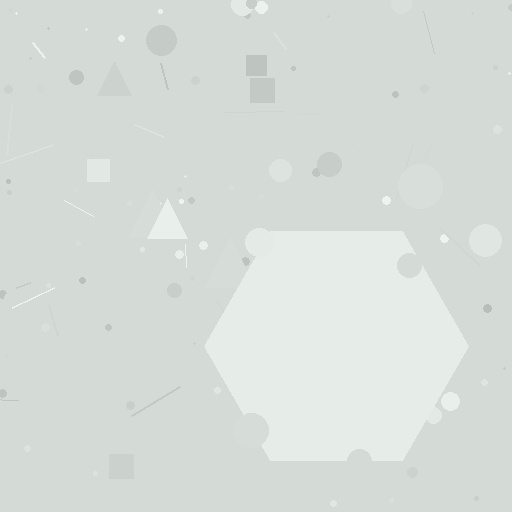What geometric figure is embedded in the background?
A hexagon is embedded in the background.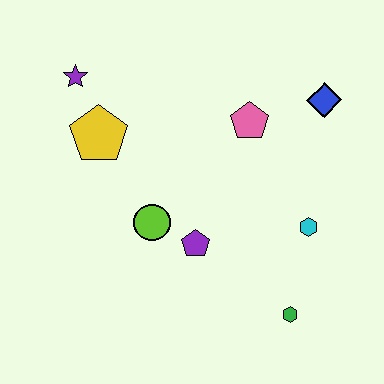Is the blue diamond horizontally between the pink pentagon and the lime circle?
No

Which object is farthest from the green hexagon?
The purple star is farthest from the green hexagon.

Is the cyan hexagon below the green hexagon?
No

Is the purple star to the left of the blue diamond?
Yes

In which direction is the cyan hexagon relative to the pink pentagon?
The cyan hexagon is below the pink pentagon.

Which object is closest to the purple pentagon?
The lime circle is closest to the purple pentagon.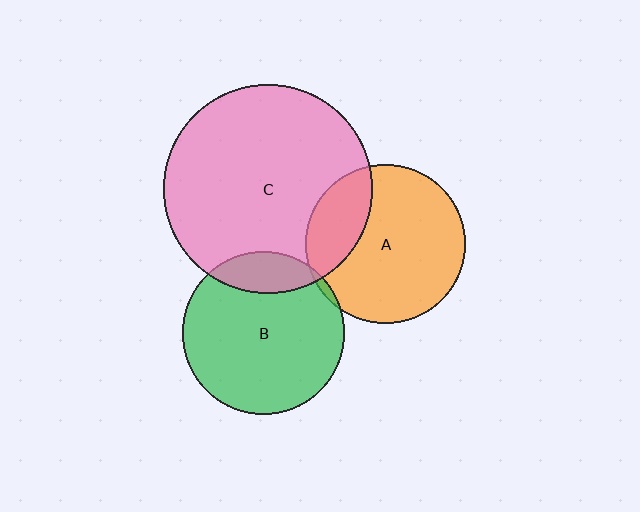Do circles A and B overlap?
Yes.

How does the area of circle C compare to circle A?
Approximately 1.7 times.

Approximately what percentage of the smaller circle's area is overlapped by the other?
Approximately 5%.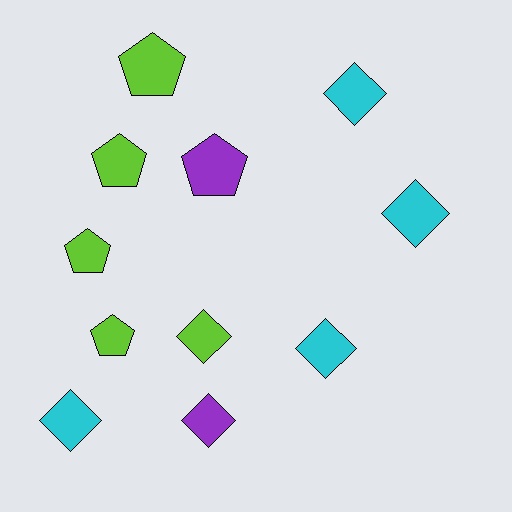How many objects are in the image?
There are 11 objects.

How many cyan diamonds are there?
There are 4 cyan diamonds.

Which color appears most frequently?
Lime, with 5 objects.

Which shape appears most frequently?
Diamond, with 6 objects.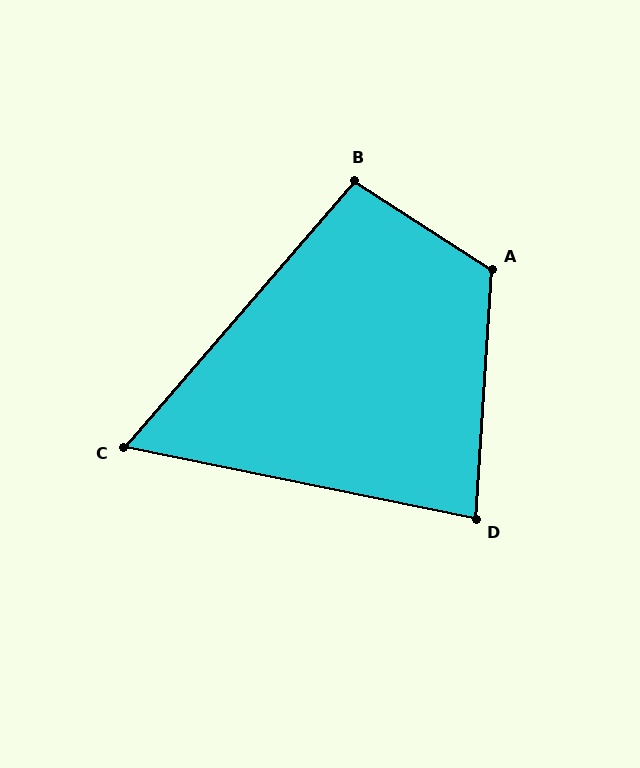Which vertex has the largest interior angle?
A, at approximately 119 degrees.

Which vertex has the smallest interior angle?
C, at approximately 61 degrees.